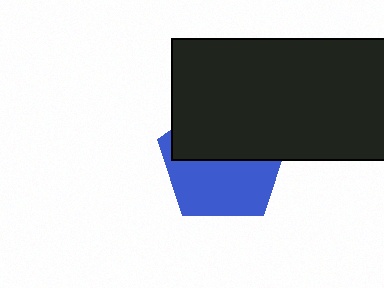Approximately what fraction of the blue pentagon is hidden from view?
Roughly 49% of the blue pentagon is hidden behind the black rectangle.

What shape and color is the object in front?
The object in front is a black rectangle.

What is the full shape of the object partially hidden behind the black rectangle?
The partially hidden object is a blue pentagon.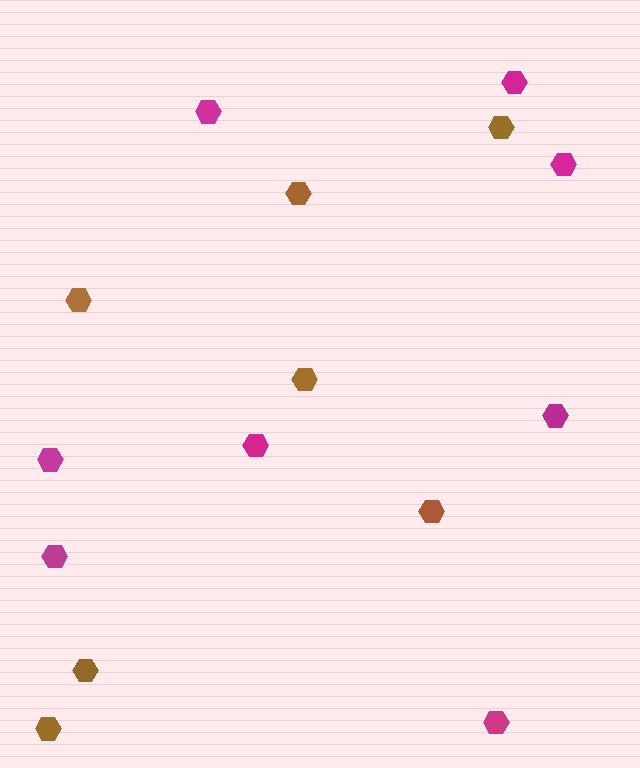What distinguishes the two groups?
There are 2 groups: one group of brown hexagons (7) and one group of magenta hexagons (8).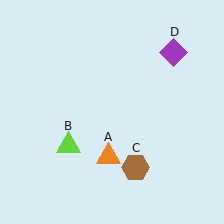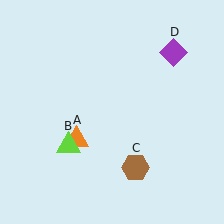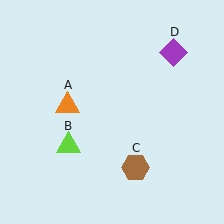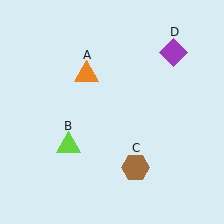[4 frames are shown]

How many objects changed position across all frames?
1 object changed position: orange triangle (object A).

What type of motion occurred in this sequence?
The orange triangle (object A) rotated clockwise around the center of the scene.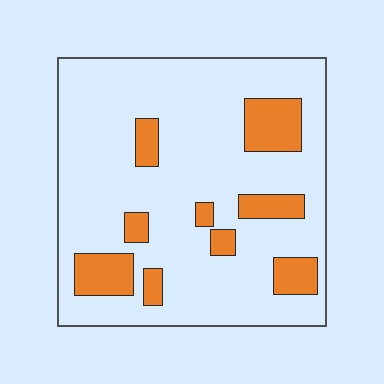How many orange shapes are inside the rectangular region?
9.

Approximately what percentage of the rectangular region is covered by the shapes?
Approximately 20%.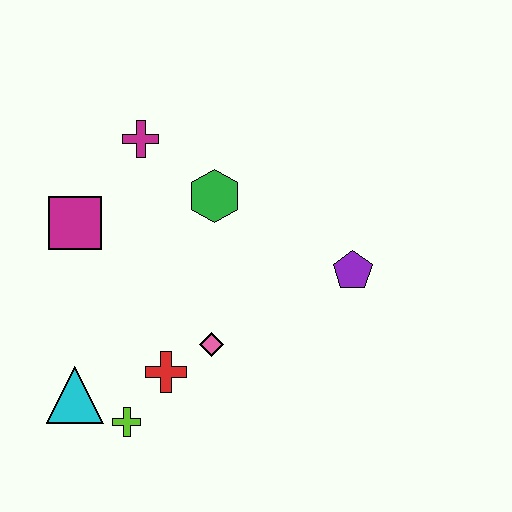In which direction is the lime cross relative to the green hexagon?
The lime cross is below the green hexagon.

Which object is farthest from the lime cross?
The magenta cross is farthest from the lime cross.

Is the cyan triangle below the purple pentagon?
Yes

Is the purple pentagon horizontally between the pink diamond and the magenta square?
No